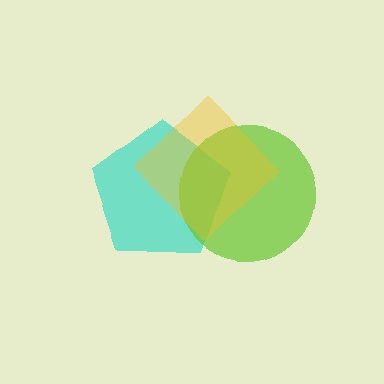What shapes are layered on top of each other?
The layered shapes are: a cyan pentagon, a lime circle, a yellow diamond.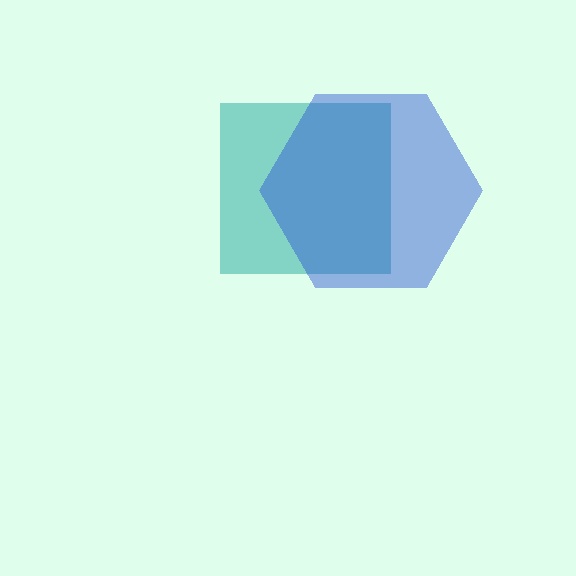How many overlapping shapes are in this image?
There are 2 overlapping shapes in the image.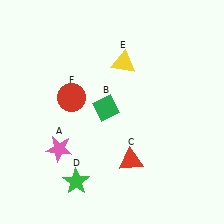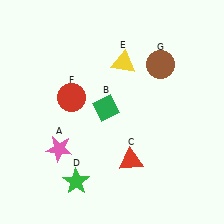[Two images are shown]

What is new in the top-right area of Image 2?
A brown circle (G) was added in the top-right area of Image 2.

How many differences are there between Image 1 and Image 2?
There is 1 difference between the two images.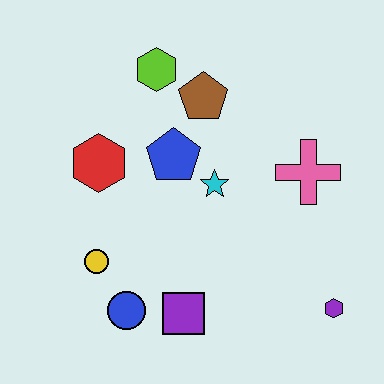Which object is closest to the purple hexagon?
The pink cross is closest to the purple hexagon.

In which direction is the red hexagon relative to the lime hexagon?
The red hexagon is below the lime hexagon.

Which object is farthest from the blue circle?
The lime hexagon is farthest from the blue circle.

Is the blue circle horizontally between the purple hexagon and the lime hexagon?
No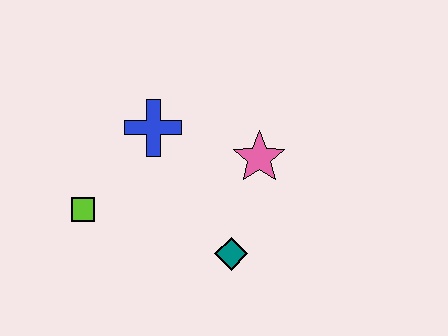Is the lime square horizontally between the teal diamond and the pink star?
No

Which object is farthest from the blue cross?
The teal diamond is farthest from the blue cross.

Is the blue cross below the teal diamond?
No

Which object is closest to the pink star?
The teal diamond is closest to the pink star.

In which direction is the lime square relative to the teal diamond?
The lime square is to the left of the teal diamond.